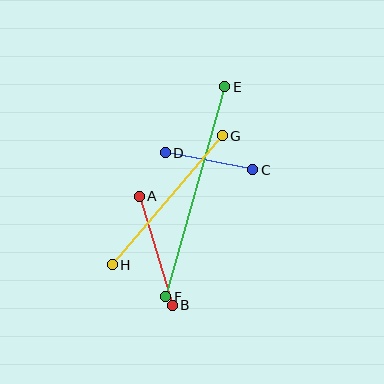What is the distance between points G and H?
The distance is approximately 170 pixels.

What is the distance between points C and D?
The distance is approximately 89 pixels.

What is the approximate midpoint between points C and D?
The midpoint is at approximately (209, 161) pixels.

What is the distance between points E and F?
The distance is approximately 218 pixels.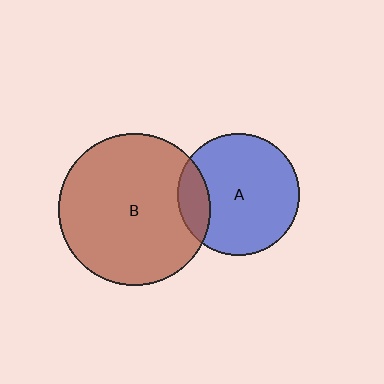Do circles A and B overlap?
Yes.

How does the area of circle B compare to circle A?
Approximately 1.6 times.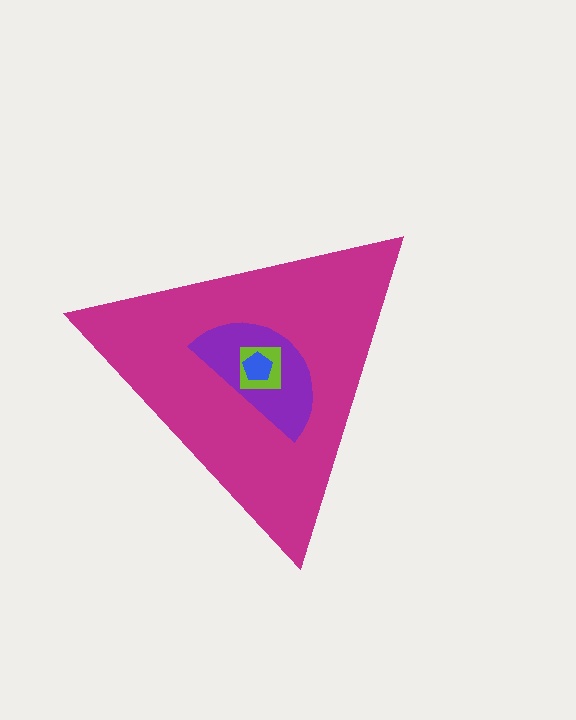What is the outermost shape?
The magenta triangle.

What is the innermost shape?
The blue pentagon.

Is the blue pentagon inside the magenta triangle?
Yes.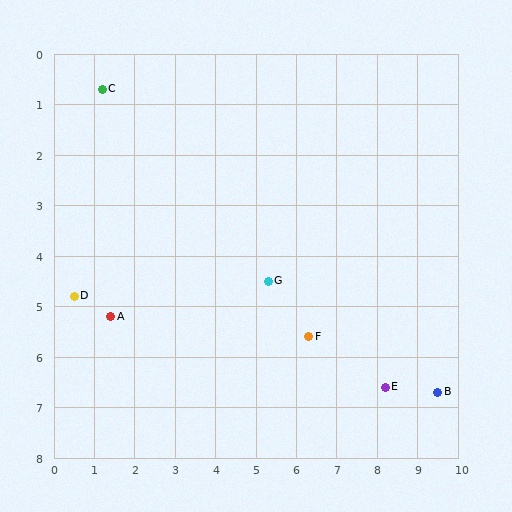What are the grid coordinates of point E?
Point E is at approximately (8.2, 6.6).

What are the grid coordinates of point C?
Point C is at approximately (1.2, 0.7).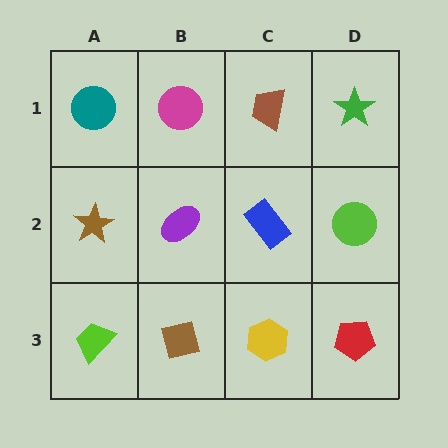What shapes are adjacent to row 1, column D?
A lime circle (row 2, column D), a brown trapezoid (row 1, column C).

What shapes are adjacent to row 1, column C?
A blue rectangle (row 2, column C), a magenta circle (row 1, column B), a green star (row 1, column D).